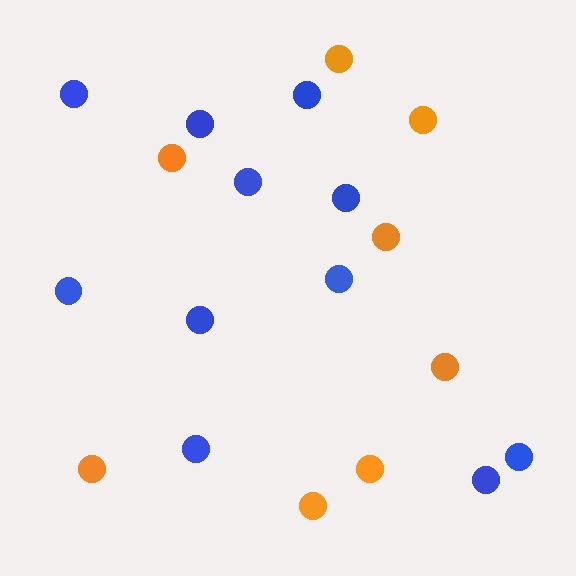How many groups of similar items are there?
There are 2 groups: one group of blue circles (11) and one group of orange circles (8).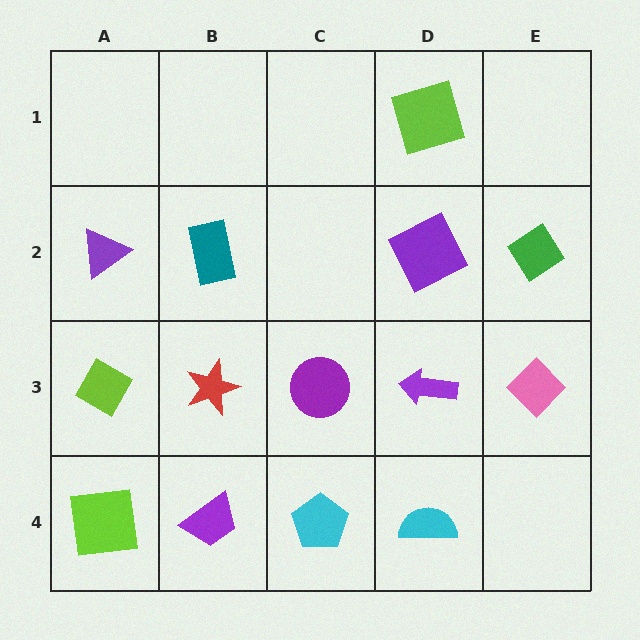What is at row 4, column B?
A purple trapezoid.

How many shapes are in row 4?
4 shapes.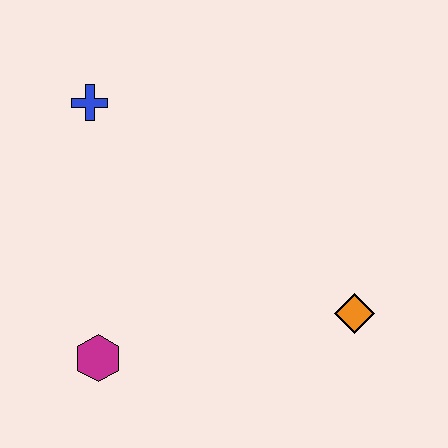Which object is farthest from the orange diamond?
The blue cross is farthest from the orange diamond.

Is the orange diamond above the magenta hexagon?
Yes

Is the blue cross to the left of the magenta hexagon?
Yes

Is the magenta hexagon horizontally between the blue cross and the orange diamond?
Yes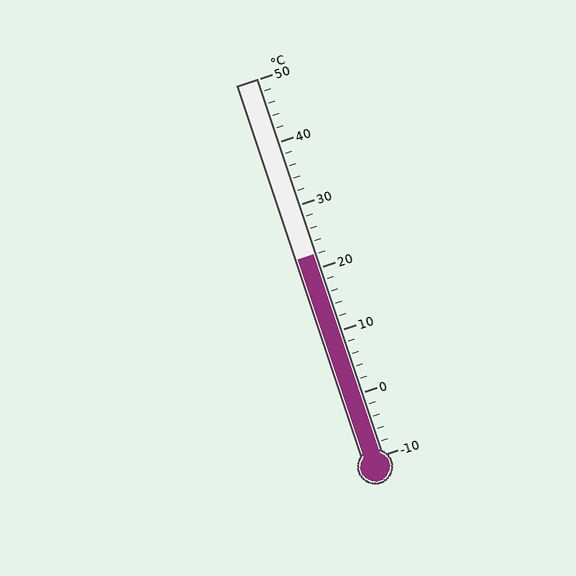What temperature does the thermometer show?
The thermometer shows approximately 22°C.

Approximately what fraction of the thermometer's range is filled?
The thermometer is filled to approximately 55% of its range.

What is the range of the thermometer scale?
The thermometer scale ranges from -10°C to 50°C.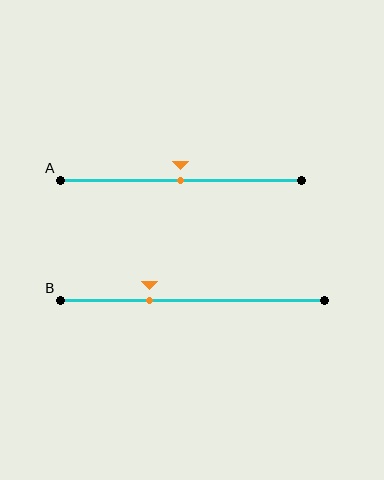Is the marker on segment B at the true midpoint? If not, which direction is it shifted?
No, the marker on segment B is shifted to the left by about 16% of the segment length.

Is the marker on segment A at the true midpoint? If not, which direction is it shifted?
Yes, the marker on segment A is at the true midpoint.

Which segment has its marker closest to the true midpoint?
Segment A has its marker closest to the true midpoint.